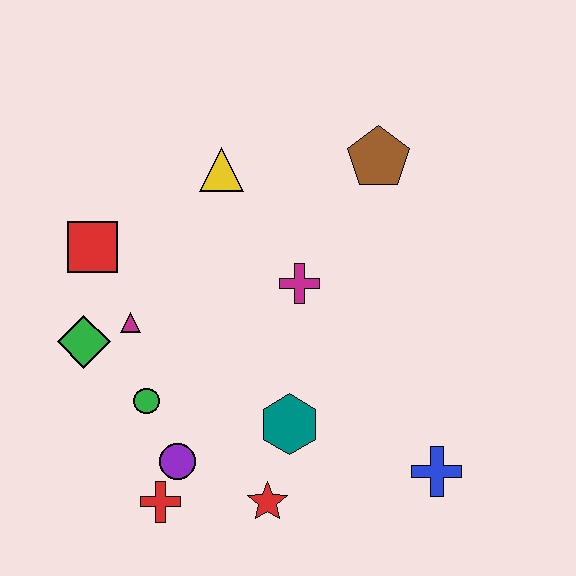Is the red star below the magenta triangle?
Yes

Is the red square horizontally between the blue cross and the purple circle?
No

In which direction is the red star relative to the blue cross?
The red star is to the left of the blue cross.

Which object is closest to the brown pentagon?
The magenta cross is closest to the brown pentagon.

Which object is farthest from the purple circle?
The brown pentagon is farthest from the purple circle.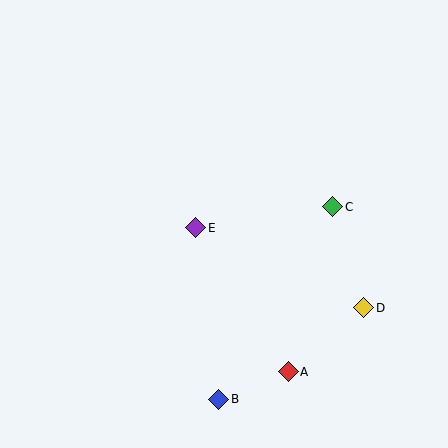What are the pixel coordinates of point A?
Point A is at (288, 372).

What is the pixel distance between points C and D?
The distance between C and D is 106 pixels.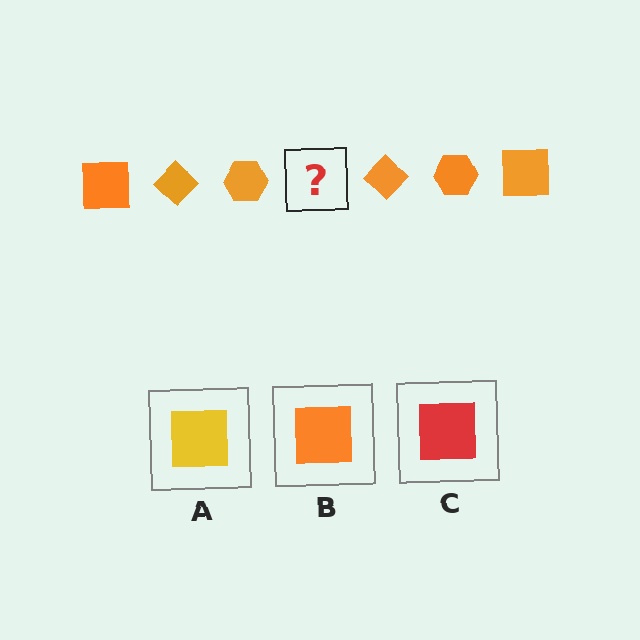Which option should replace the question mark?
Option B.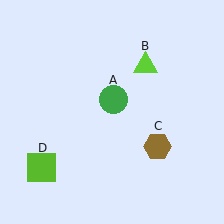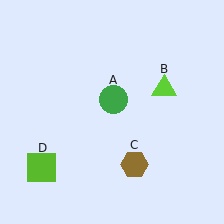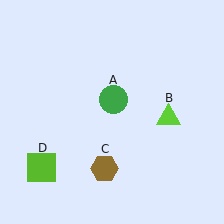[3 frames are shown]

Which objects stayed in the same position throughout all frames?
Green circle (object A) and lime square (object D) remained stationary.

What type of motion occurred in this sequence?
The lime triangle (object B), brown hexagon (object C) rotated clockwise around the center of the scene.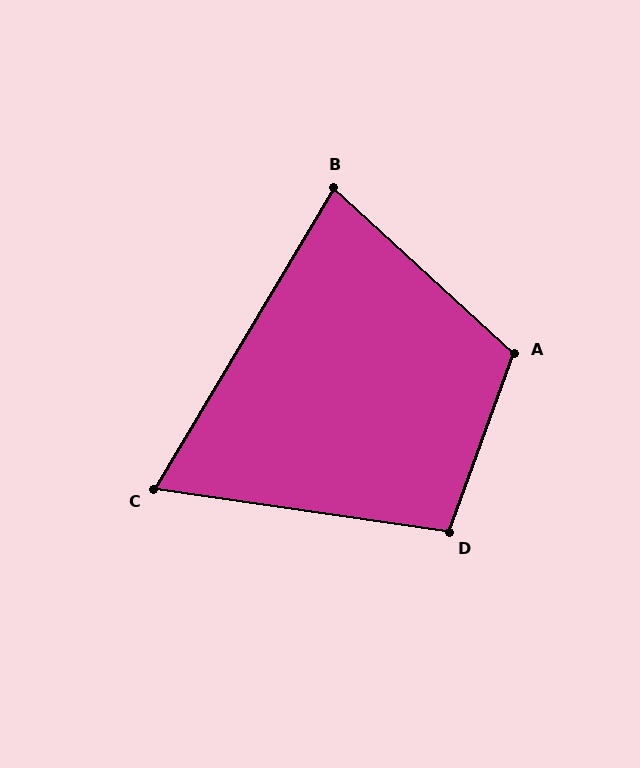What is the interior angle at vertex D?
Approximately 102 degrees (obtuse).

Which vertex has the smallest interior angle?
C, at approximately 67 degrees.